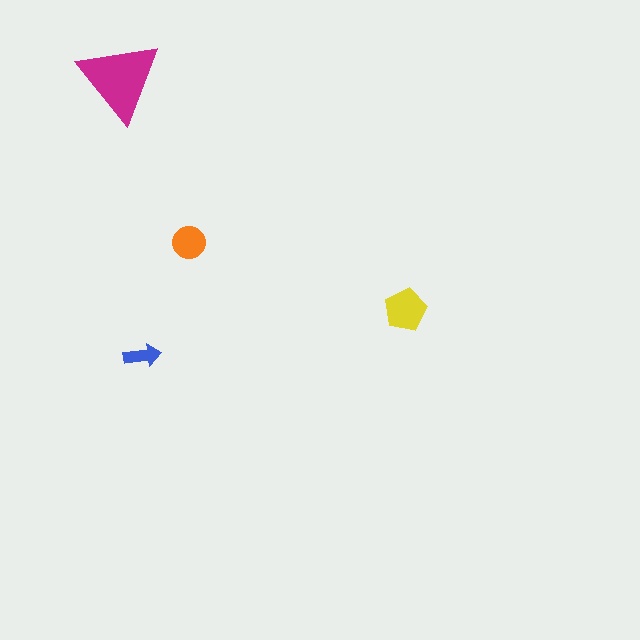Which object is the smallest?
The blue arrow.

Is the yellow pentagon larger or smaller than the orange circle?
Larger.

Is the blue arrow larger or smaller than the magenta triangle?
Smaller.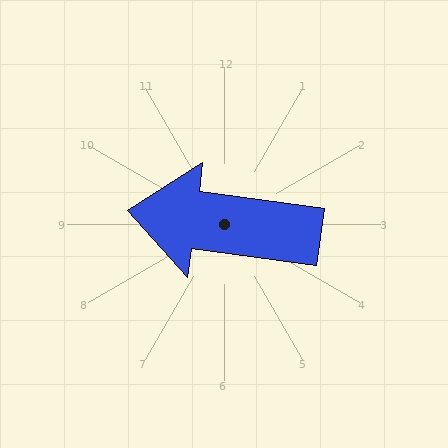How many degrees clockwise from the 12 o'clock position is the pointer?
Approximately 278 degrees.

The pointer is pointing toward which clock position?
Roughly 9 o'clock.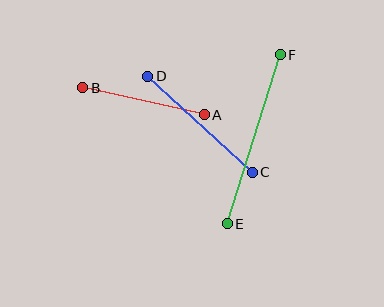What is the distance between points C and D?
The distance is approximately 142 pixels.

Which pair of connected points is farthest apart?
Points E and F are farthest apart.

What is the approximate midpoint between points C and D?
The midpoint is at approximately (200, 124) pixels.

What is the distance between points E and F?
The distance is approximately 177 pixels.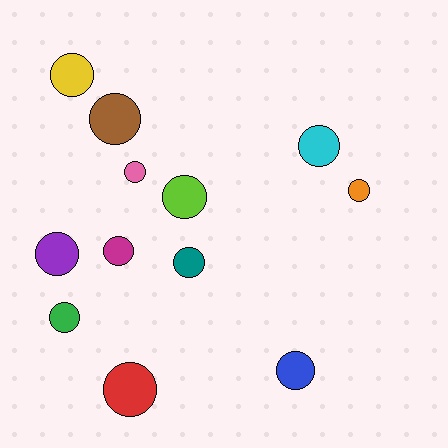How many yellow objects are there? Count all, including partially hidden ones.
There is 1 yellow object.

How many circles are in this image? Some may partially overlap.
There are 12 circles.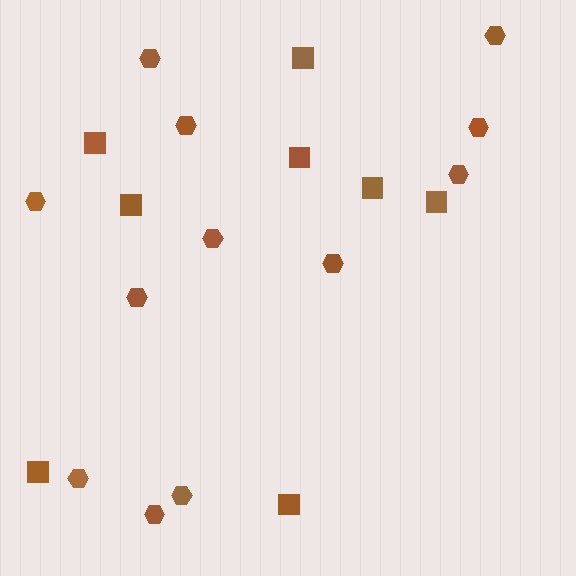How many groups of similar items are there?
There are 2 groups: one group of squares (8) and one group of hexagons (12).